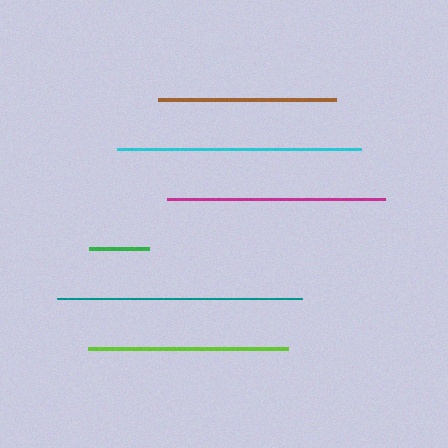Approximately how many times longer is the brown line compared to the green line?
The brown line is approximately 2.9 times the length of the green line.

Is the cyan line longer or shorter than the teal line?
The teal line is longer than the cyan line.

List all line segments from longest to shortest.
From longest to shortest: teal, cyan, magenta, lime, brown, green.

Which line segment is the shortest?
The green line is the shortest at approximately 60 pixels.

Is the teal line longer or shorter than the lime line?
The teal line is longer than the lime line.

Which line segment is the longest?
The teal line is the longest at approximately 245 pixels.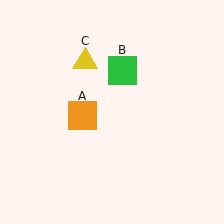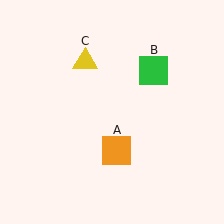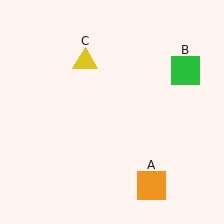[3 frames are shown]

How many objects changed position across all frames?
2 objects changed position: orange square (object A), green square (object B).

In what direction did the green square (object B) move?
The green square (object B) moved right.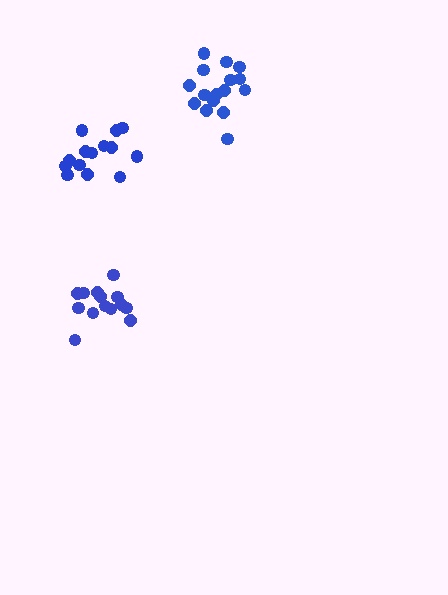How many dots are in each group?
Group 1: 14 dots, Group 2: 14 dots, Group 3: 16 dots (44 total).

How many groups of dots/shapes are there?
There are 3 groups.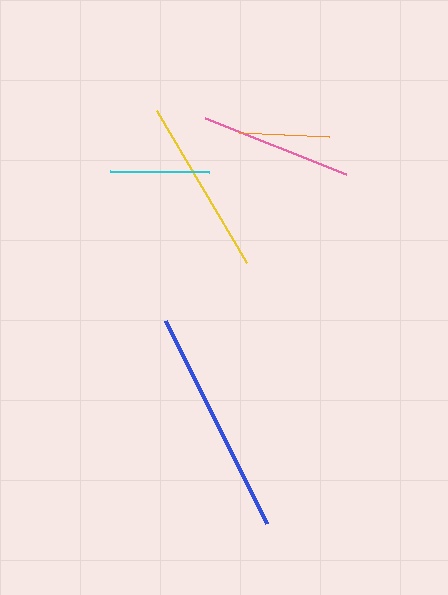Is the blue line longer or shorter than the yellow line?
The blue line is longer than the yellow line.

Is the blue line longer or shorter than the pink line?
The blue line is longer than the pink line.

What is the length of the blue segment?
The blue segment is approximately 226 pixels long.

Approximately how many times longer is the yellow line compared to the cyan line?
The yellow line is approximately 1.8 times the length of the cyan line.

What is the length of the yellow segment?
The yellow segment is approximately 177 pixels long.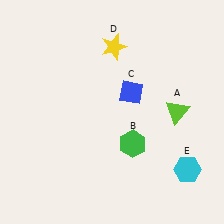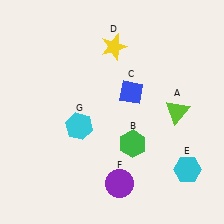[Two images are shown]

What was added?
A purple circle (F), a cyan hexagon (G) were added in Image 2.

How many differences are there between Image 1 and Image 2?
There are 2 differences between the two images.